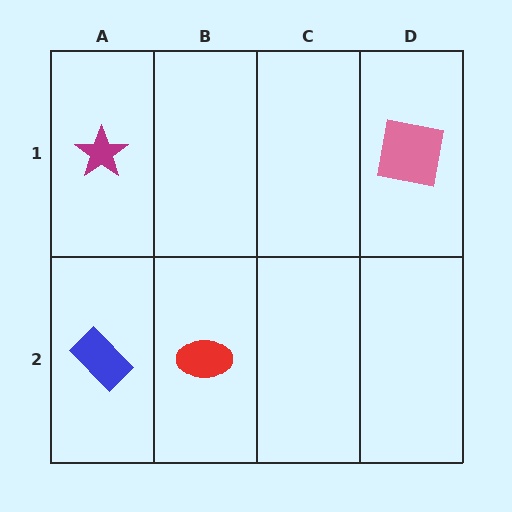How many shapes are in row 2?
2 shapes.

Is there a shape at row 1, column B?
No, that cell is empty.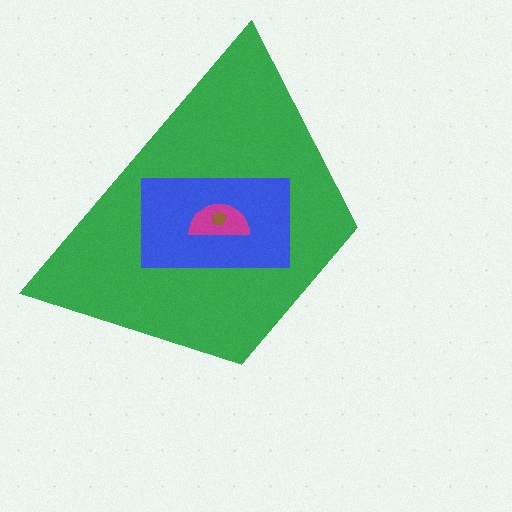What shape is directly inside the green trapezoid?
The blue rectangle.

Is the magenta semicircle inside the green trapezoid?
Yes.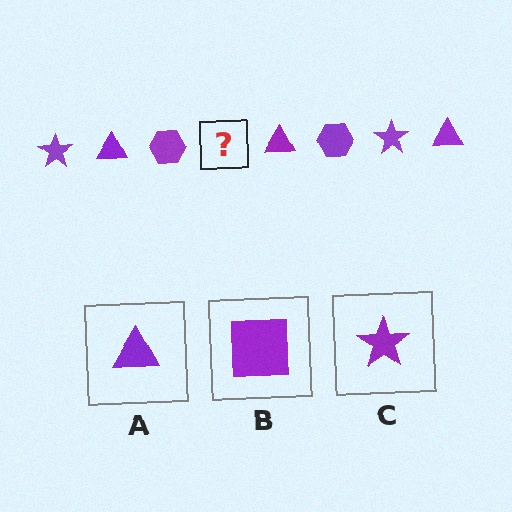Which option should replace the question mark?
Option C.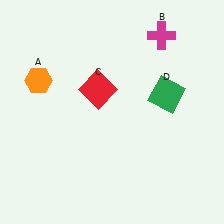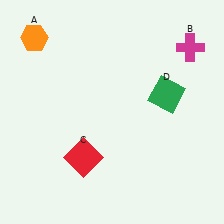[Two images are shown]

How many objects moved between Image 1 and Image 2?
3 objects moved between the two images.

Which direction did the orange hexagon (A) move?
The orange hexagon (A) moved up.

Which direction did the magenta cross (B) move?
The magenta cross (B) moved right.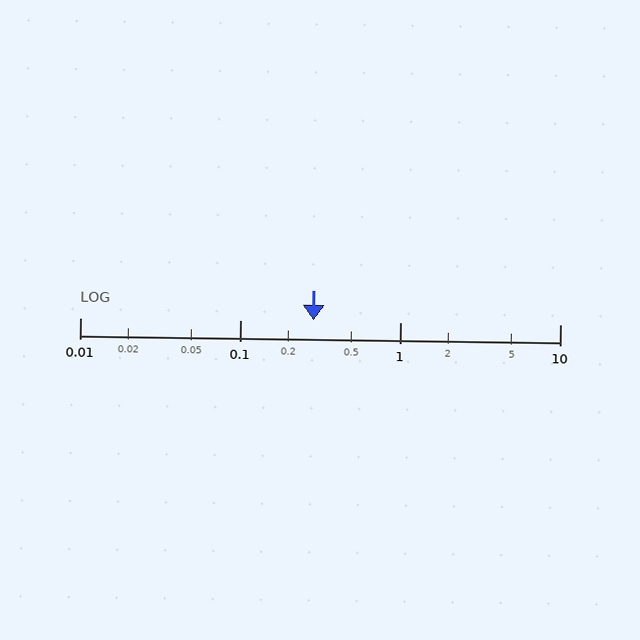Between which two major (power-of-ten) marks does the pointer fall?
The pointer is between 0.1 and 1.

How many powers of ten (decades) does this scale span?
The scale spans 3 decades, from 0.01 to 10.